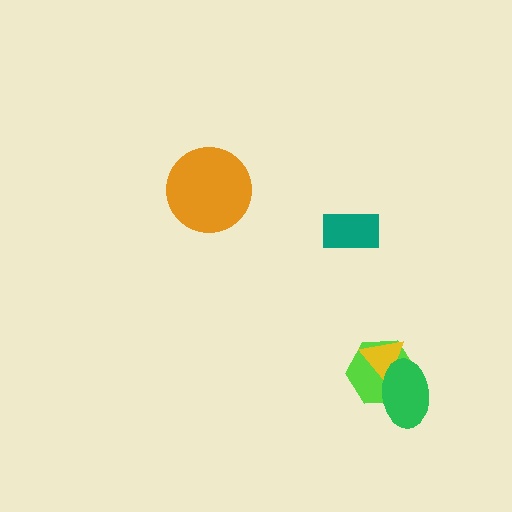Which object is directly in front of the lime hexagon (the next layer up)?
The yellow triangle is directly in front of the lime hexagon.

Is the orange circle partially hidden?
No, no other shape covers it.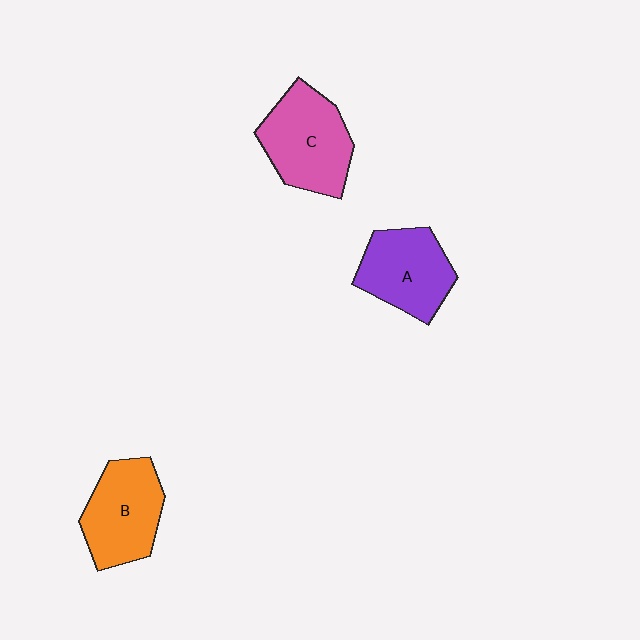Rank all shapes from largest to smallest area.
From largest to smallest: C (pink), B (orange), A (purple).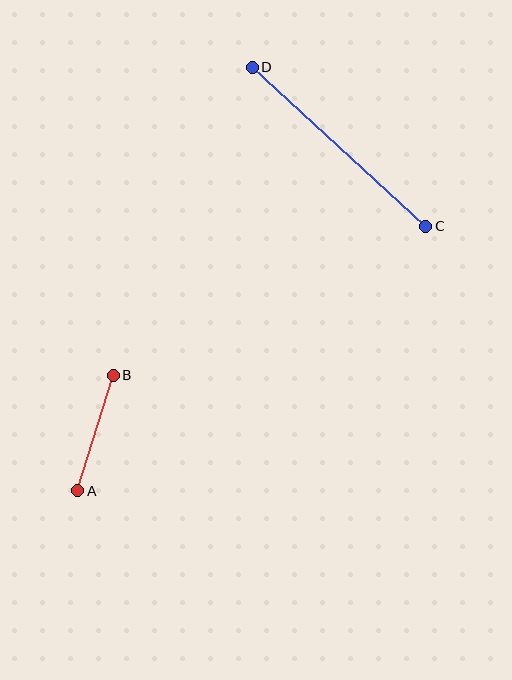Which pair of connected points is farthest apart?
Points C and D are farthest apart.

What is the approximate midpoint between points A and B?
The midpoint is at approximately (95, 433) pixels.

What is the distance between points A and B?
The distance is approximately 121 pixels.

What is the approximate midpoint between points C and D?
The midpoint is at approximately (339, 147) pixels.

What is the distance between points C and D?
The distance is approximately 236 pixels.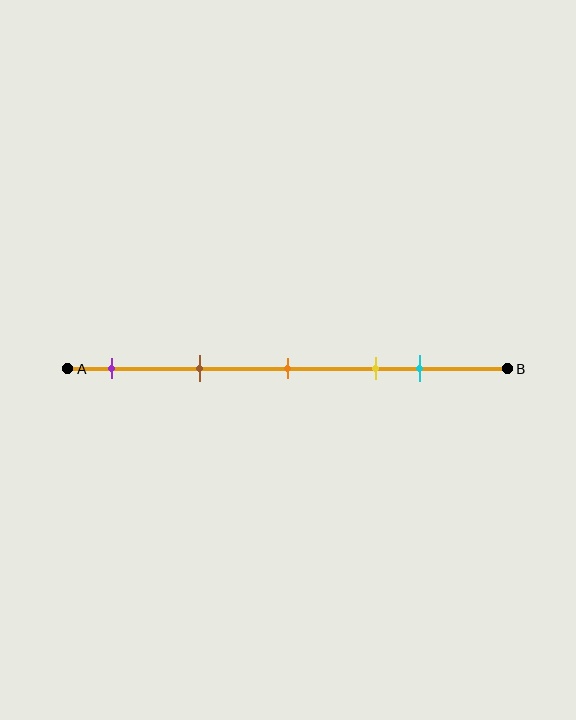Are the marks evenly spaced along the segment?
No, the marks are not evenly spaced.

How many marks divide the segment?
There are 5 marks dividing the segment.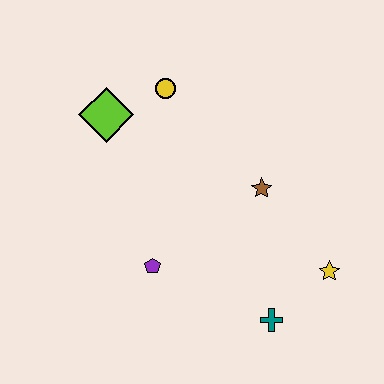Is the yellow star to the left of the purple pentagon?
No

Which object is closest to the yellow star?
The teal cross is closest to the yellow star.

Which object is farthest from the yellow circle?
The teal cross is farthest from the yellow circle.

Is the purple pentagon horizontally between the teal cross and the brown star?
No